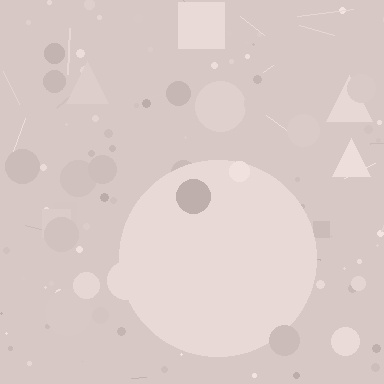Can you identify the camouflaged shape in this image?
The camouflaged shape is a circle.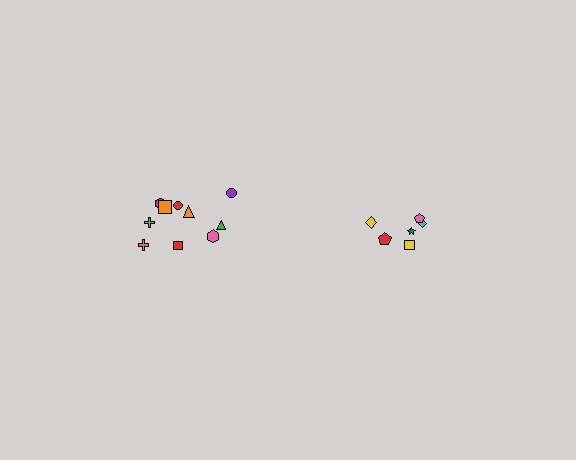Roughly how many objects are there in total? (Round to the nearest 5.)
Roughly 15 objects in total.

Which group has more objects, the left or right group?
The left group.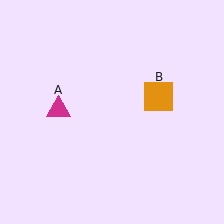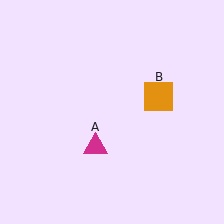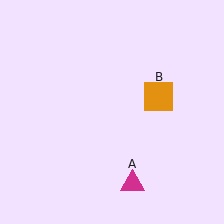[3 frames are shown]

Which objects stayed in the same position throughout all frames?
Orange square (object B) remained stationary.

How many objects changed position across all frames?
1 object changed position: magenta triangle (object A).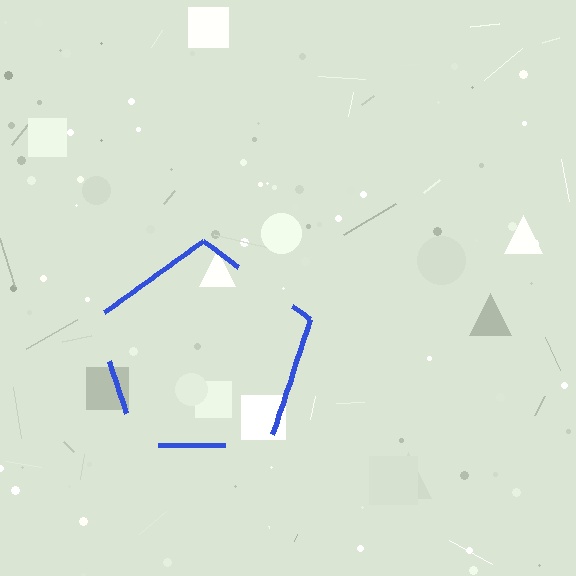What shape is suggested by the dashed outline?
The dashed outline suggests a pentagon.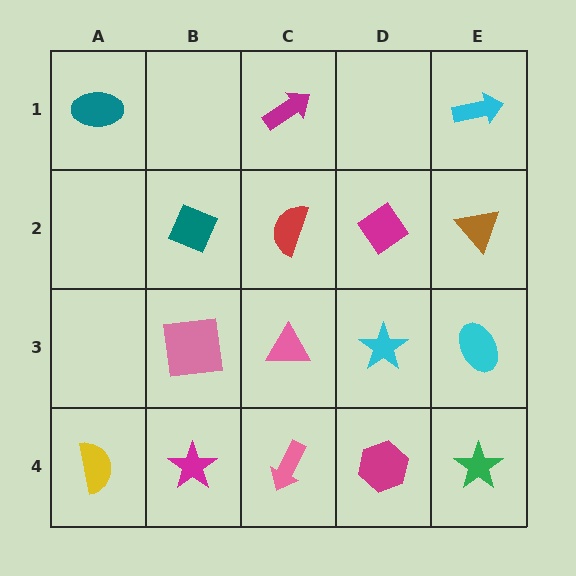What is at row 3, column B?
A pink square.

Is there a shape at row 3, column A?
No, that cell is empty.